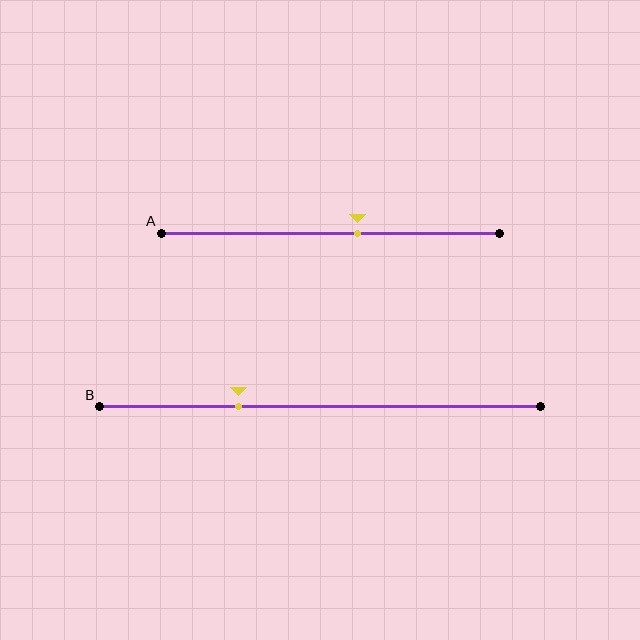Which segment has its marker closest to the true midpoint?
Segment A has its marker closest to the true midpoint.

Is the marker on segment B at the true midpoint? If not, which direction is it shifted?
No, the marker on segment B is shifted to the left by about 18% of the segment length.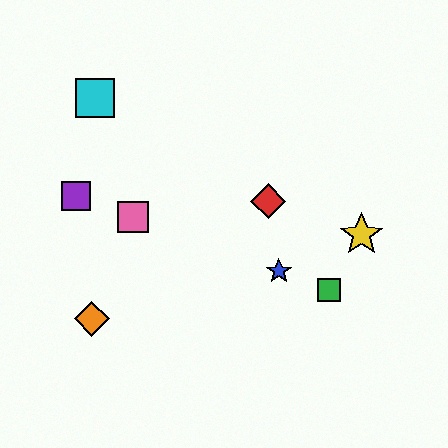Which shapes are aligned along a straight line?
The blue star, the green square, the purple square, the pink square are aligned along a straight line.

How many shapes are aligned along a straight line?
4 shapes (the blue star, the green square, the purple square, the pink square) are aligned along a straight line.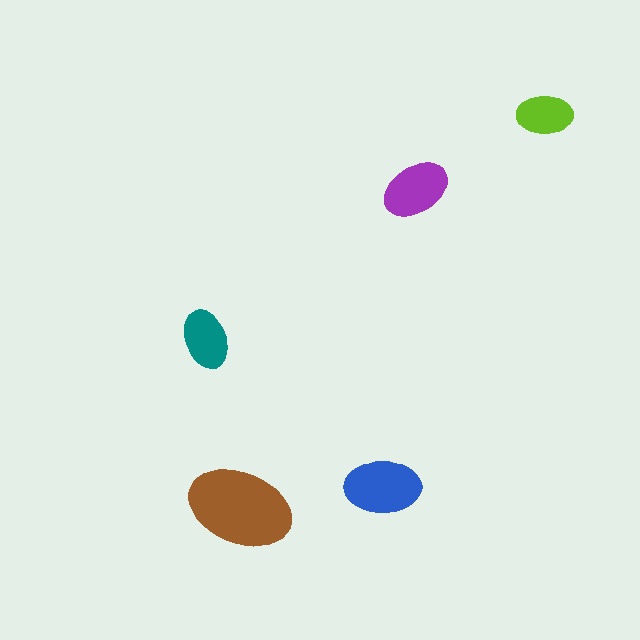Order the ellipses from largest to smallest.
the brown one, the blue one, the purple one, the teal one, the lime one.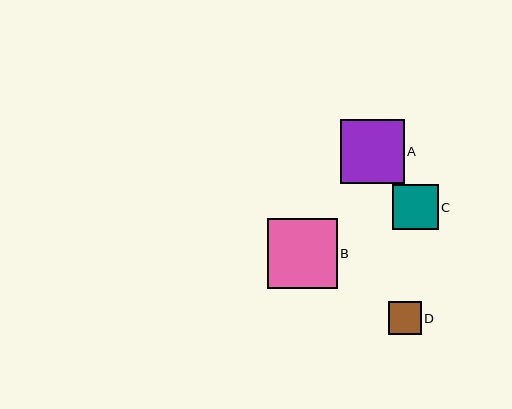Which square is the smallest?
Square D is the smallest with a size of approximately 33 pixels.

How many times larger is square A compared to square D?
Square A is approximately 1.9 times the size of square D.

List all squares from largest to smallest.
From largest to smallest: B, A, C, D.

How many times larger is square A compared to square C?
Square A is approximately 1.4 times the size of square C.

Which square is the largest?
Square B is the largest with a size of approximately 70 pixels.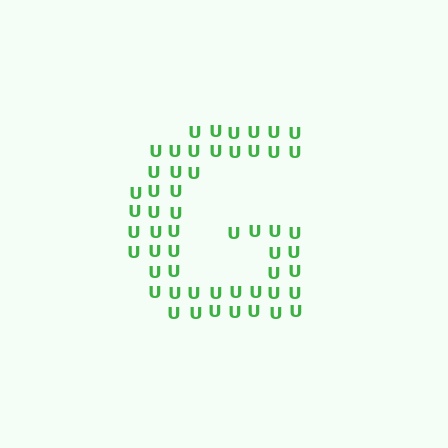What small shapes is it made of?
It is made of small letter U's.